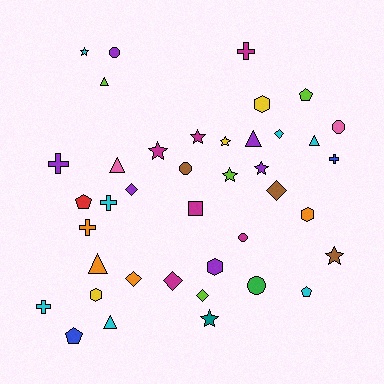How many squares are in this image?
There is 1 square.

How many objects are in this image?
There are 40 objects.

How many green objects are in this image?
There is 1 green object.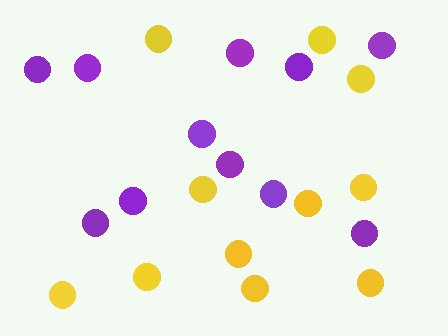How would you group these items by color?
There are 2 groups: one group of purple circles (11) and one group of yellow circles (11).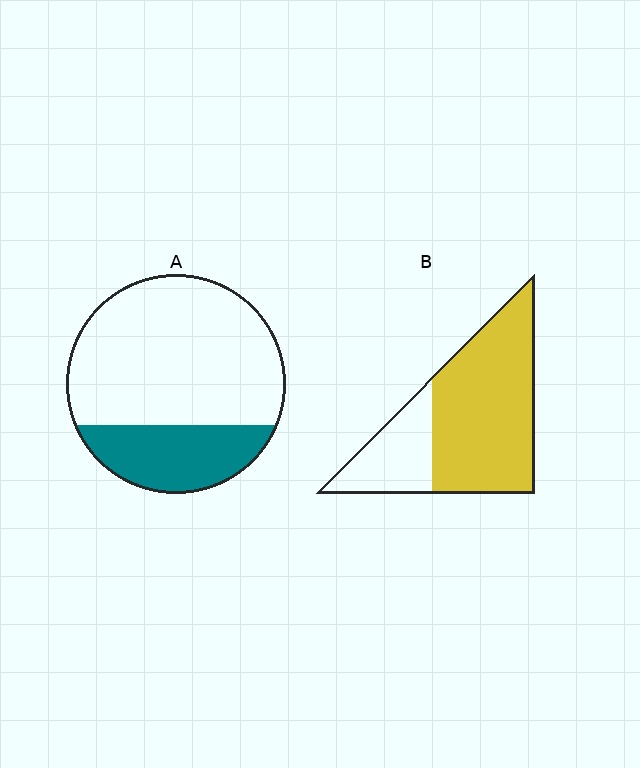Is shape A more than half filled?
No.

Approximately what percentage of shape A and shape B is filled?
A is approximately 25% and B is approximately 70%.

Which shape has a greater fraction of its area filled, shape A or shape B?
Shape B.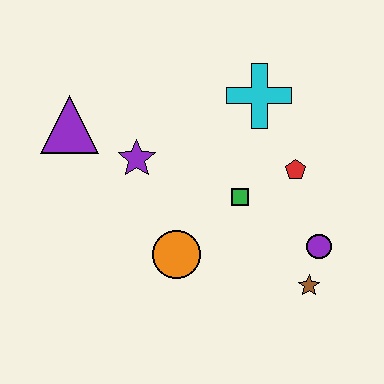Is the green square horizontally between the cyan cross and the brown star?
No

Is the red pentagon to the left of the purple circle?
Yes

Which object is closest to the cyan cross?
The red pentagon is closest to the cyan cross.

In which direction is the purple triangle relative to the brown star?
The purple triangle is to the left of the brown star.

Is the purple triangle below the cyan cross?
Yes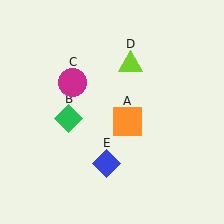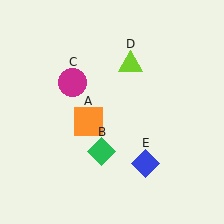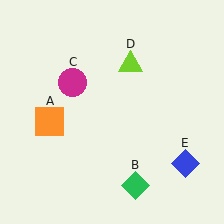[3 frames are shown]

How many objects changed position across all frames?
3 objects changed position: orange square (object A), green diamond (object B), blue diamond (object E).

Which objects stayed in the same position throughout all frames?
Magenta circle (object C) and lime triangle (object D) remained stationary.